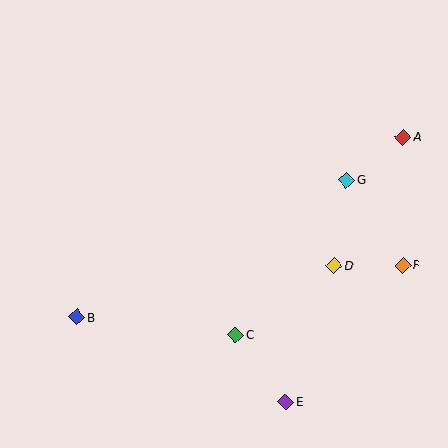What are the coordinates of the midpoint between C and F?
The midpoint between C and F is at (319, 300).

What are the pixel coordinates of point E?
Point E is at (286, 402).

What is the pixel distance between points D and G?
The distance between D and G is 86 pixels.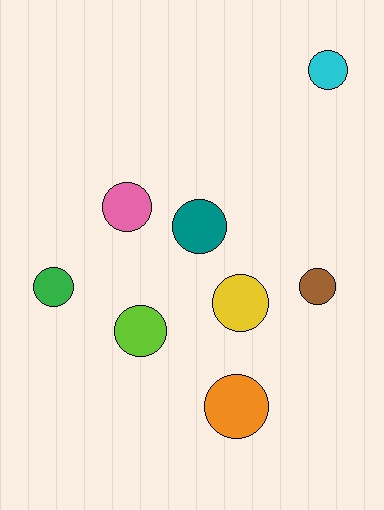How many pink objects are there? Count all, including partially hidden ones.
There is 1 pink object.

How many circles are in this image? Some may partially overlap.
There are 8 circles.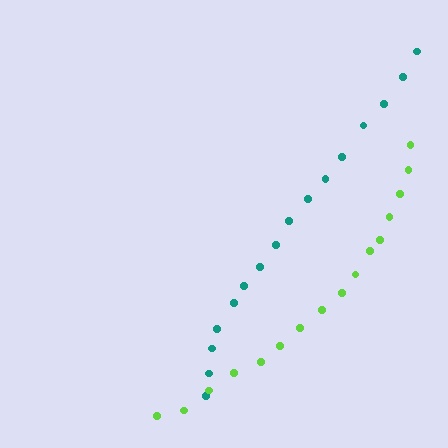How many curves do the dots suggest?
There are 2 distinct paths.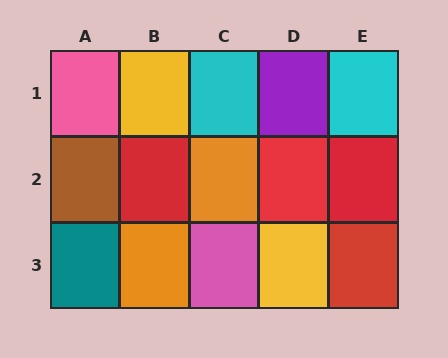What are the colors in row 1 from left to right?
Pink, yellow, cyan, purple, cyan.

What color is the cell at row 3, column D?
Yellow.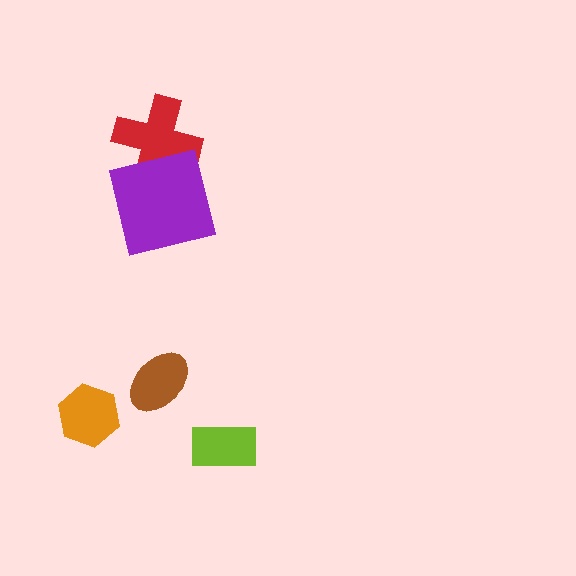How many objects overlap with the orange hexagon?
0 objects overlap with the orange hexagon.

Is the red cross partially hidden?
Yes, it is partially covered by another shape.